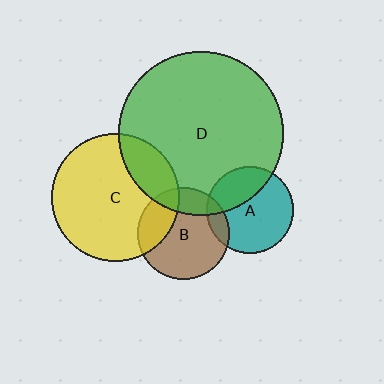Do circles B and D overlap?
Yes.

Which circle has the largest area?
Circle D (green).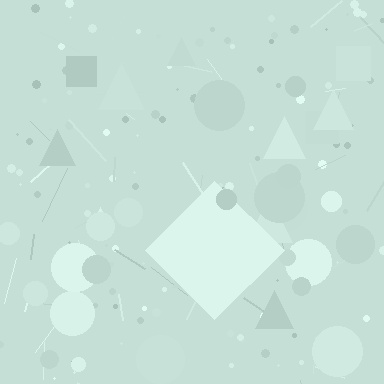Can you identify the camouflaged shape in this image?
The camouflaged shape is a diamond.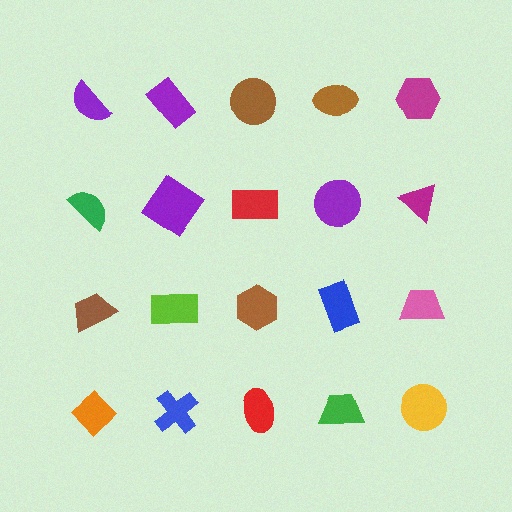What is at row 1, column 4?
A brown ellipse.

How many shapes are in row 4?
5 shapes.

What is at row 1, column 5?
A magenta hexagon.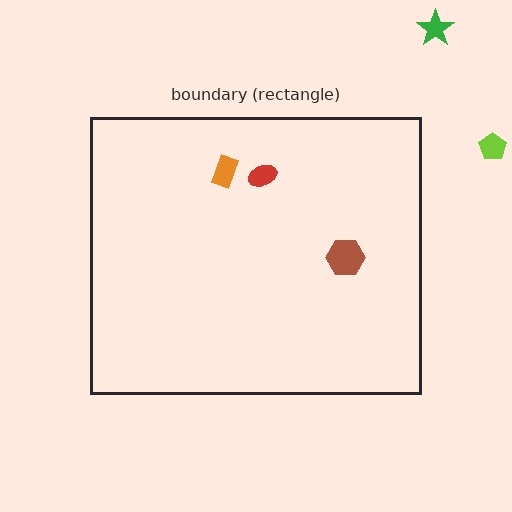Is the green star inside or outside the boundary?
Outside.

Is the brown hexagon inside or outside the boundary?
Inside.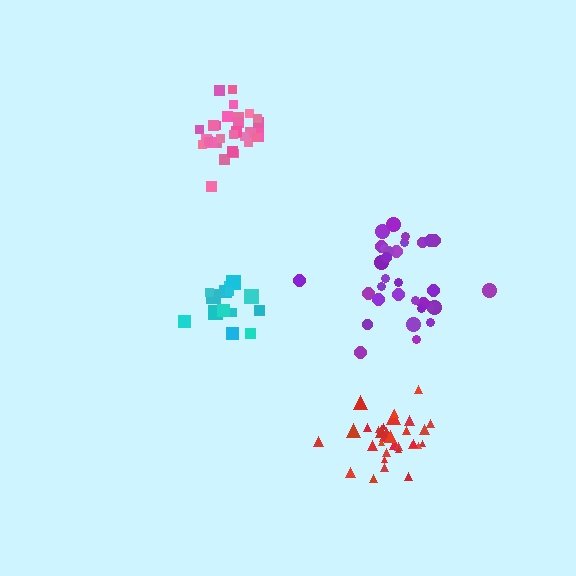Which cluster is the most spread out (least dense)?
Cyan.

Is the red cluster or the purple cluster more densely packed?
Red.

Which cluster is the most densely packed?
Pink.